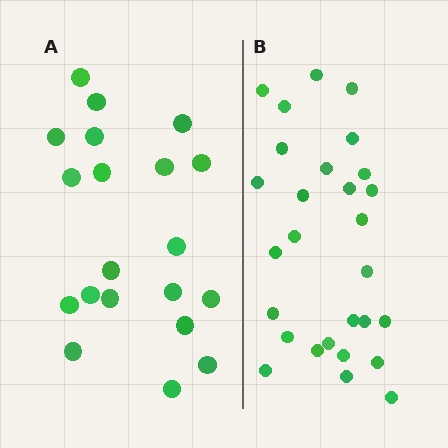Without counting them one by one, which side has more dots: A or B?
Region B (the right region) has more dots.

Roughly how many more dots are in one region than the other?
Region B has roughly 8 or so more dots than region A.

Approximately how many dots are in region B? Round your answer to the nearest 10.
About 30 dots. (The exact count is 28, which rounds to 30.)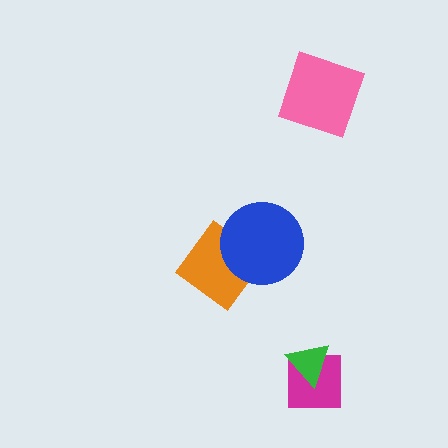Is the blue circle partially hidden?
No, no other shape covers it.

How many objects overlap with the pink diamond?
0 objects overlap with the pink diamond.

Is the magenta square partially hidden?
Yes, it is partially covered by another shape.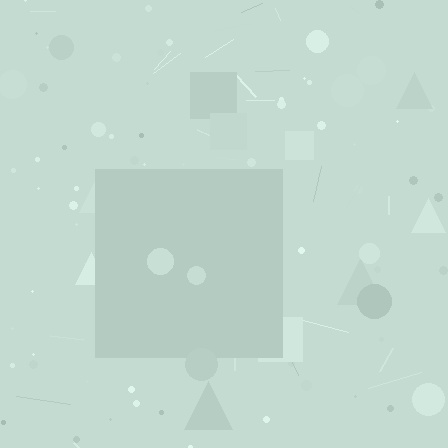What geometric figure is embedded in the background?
A square is embedded in the background.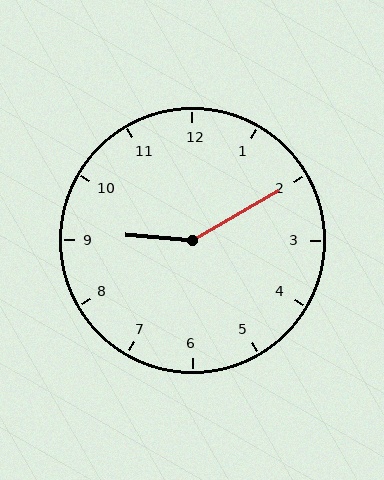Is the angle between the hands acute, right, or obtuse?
It is obtuse.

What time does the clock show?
9:10.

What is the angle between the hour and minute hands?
Approximately 145 degrees.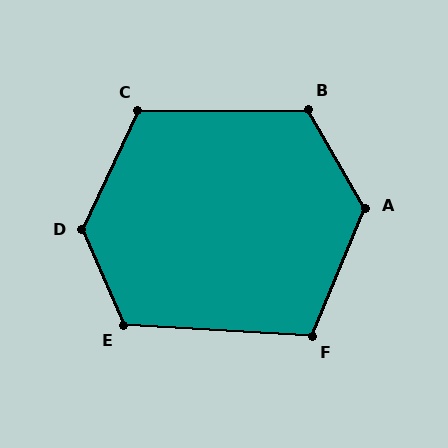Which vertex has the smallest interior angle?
F, at approximately 110 degrees.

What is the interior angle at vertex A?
Approximately 127 degrees (obtuse).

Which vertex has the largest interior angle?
D, at approximately 131 degrees.